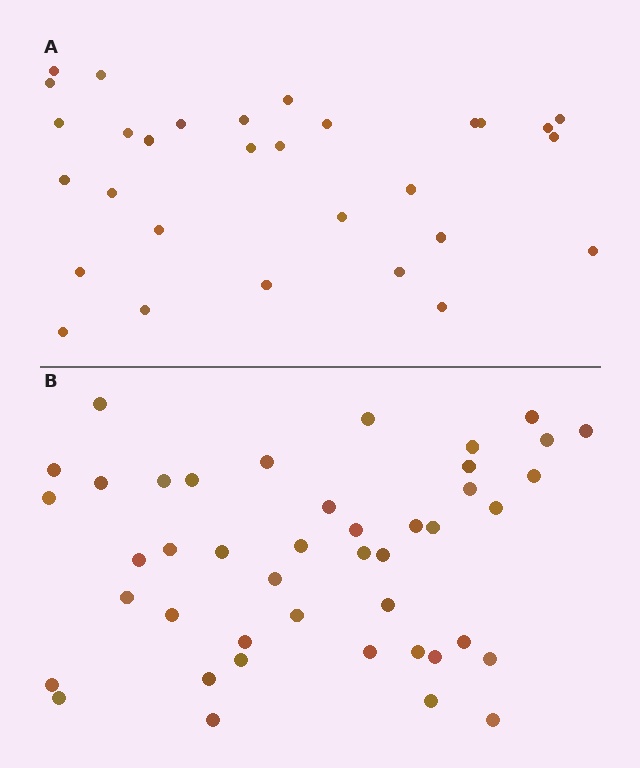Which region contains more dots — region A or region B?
Region B (the bottom region) has more dots.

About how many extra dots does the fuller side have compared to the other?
Region B has approximately 15 more dots than region A.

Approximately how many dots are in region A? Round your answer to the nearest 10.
About 30 dots.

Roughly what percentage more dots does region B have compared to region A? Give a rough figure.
About 45% more.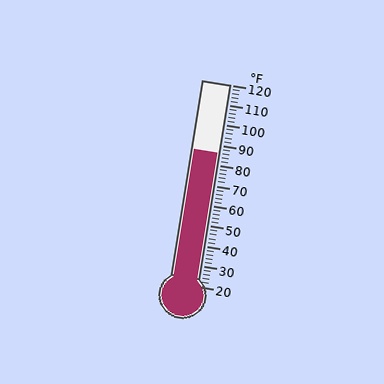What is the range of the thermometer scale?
The thermometer scale ranges from 20°F to 120°F.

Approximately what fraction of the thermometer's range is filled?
The thermometer is filled to approximately 65% of its range.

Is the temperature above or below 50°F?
The temperature is above 50°F.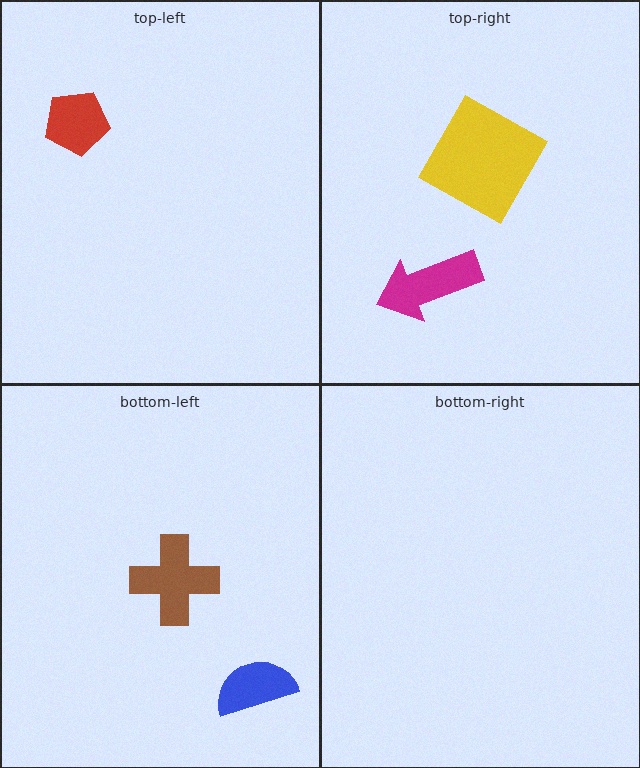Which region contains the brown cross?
The bottom-left region.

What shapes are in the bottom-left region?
The blue semicircle, the brown cross.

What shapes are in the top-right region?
The yellow square, the magenta arrow.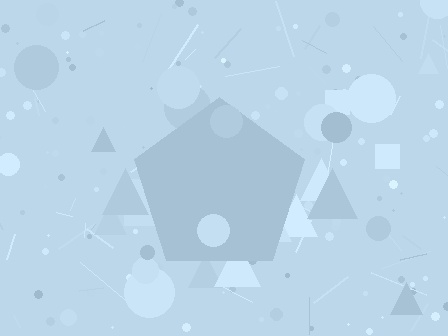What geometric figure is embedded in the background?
A pentagon is embedded in the background.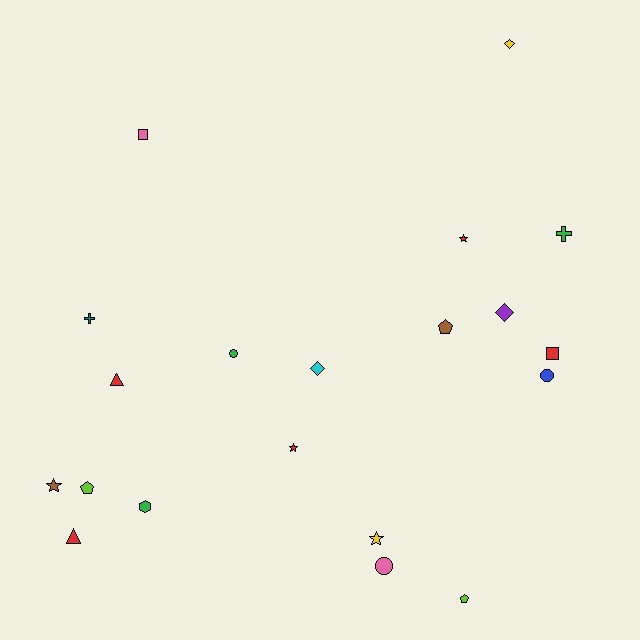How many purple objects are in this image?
There is 1 purple object.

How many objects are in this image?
There are 20 objects.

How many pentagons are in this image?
There are 3 pentagons.